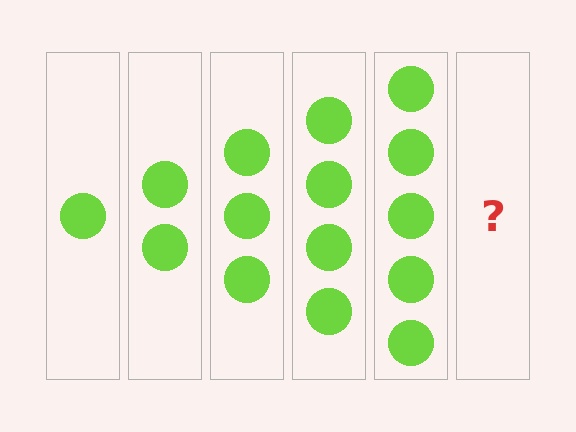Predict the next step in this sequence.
The next step is 6 circles.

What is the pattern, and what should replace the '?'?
The pattern is that each step adds one more circle. The '?' should be 6 circles.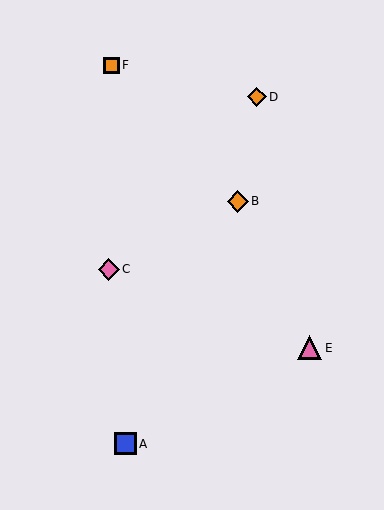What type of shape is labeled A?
Shape A is a blue square.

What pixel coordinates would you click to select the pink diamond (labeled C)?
Click at (109, 269) to select the pink diamond C.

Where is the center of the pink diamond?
The center of the pink diamond is at (109, 269).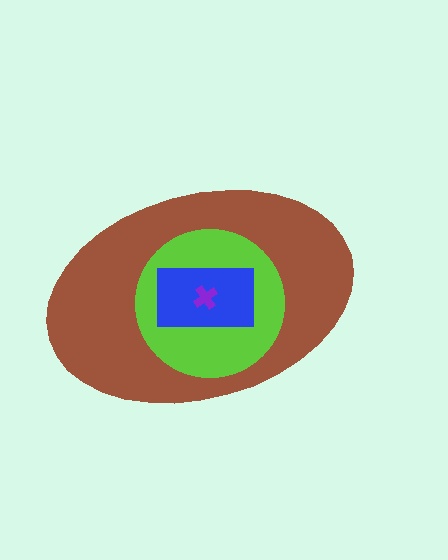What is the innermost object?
The purple cross.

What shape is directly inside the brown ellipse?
The lime circle.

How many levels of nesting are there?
4.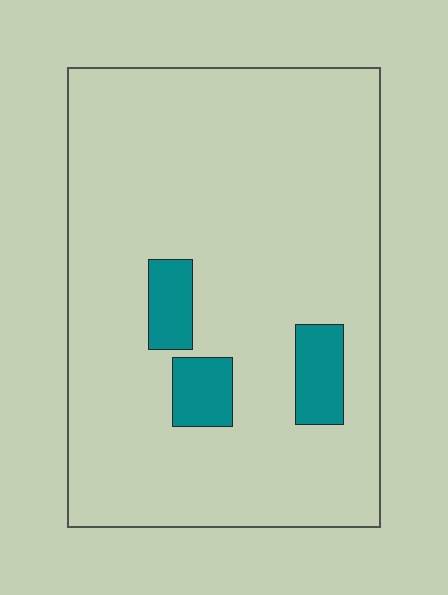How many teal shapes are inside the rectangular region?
3.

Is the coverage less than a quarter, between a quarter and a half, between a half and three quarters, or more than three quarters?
Less than a quarter.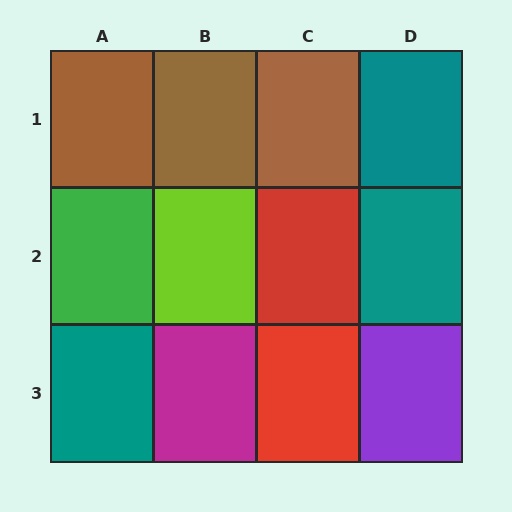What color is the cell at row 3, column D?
Purple.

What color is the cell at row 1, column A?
Brown.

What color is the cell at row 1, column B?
Brown.